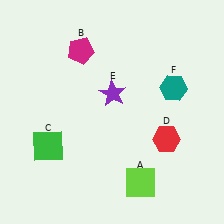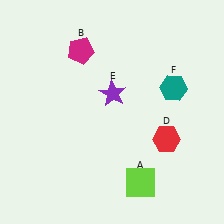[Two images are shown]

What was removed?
The green square (C) was removed in Image 2.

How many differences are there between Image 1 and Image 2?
There is 1 difference between the two images.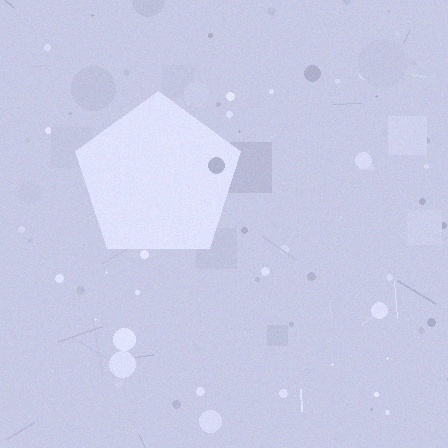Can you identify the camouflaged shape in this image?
The camouflaged shape is a pentagon.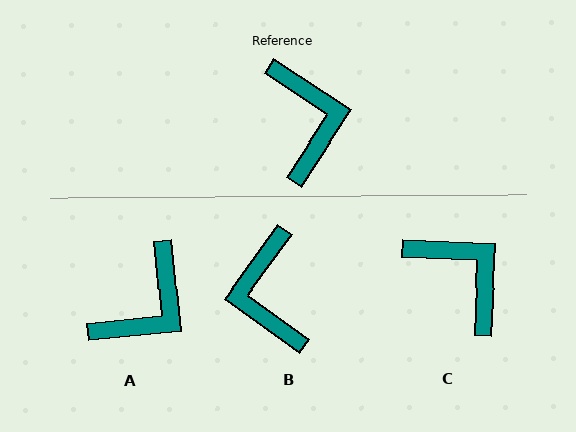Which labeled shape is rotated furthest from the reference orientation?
B, about 177 degrees away.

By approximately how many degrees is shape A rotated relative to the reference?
Approximately 51 degrees clockwise.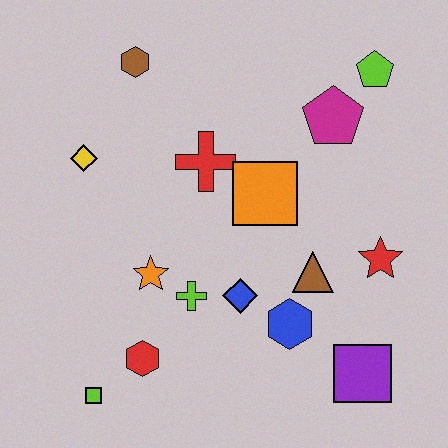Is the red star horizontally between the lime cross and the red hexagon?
No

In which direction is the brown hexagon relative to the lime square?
The brown hexagon is above the lime square.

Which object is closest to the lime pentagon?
The magenta pentagon is closest to the lime pentagon.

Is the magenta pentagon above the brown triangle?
Yes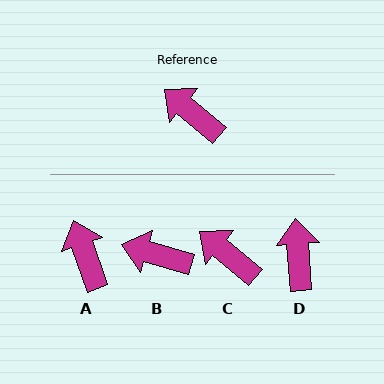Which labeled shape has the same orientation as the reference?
C.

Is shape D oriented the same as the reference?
No, it is off by about 46 degrees.